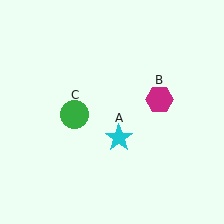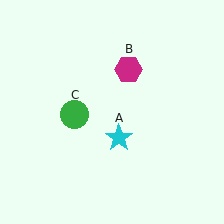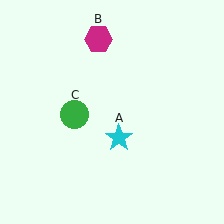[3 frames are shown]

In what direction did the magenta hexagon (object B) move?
The magenta hexagon (object B) moved up and to the left.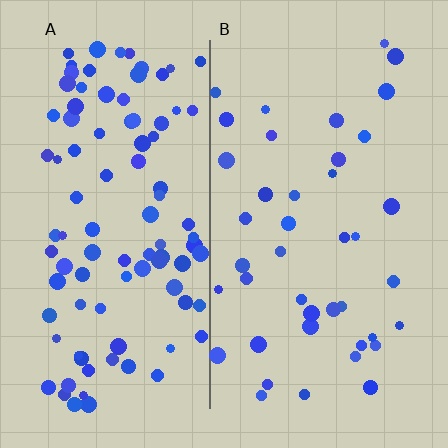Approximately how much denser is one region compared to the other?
Approximately 2.3× — region A over region B.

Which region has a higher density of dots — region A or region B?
A (the left).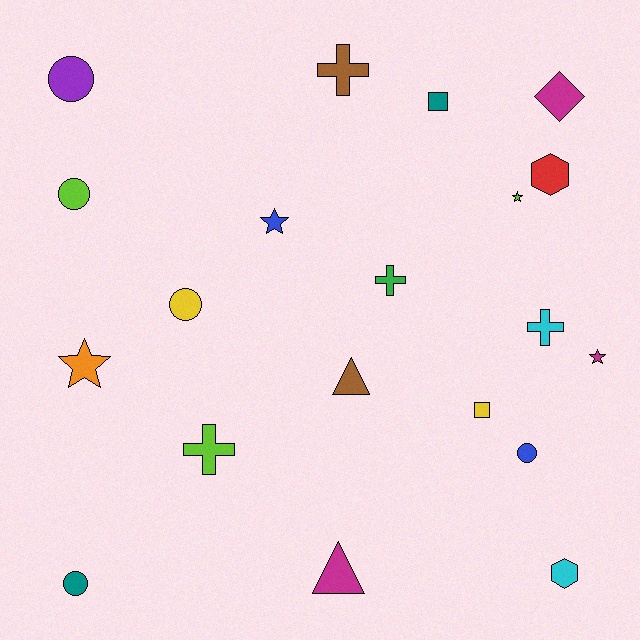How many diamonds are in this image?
There is 1 diamond.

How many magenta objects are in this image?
There are 3 magenta objects.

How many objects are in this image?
There are 20 objects.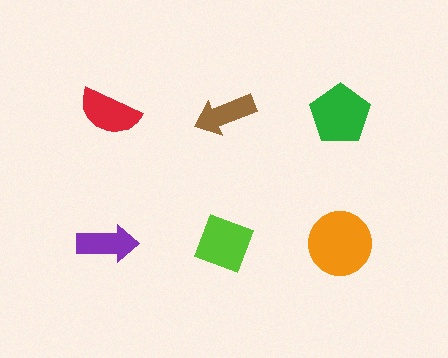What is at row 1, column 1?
A red semicircle.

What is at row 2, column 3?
An orange circle.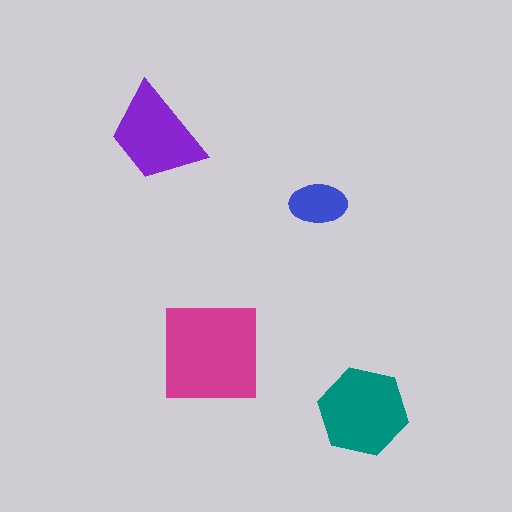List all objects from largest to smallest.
The magenta square, the teal hexagon, the purple trapezoid, the blue ellipse.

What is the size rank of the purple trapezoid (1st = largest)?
3rd.